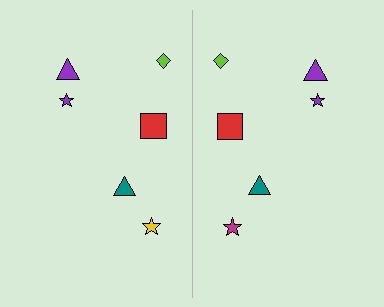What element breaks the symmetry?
The magenta star on the right side breaks the symmetry — its mirror counterpart is yellow.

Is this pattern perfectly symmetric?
No, the pattern is not perfectly symmetric. The magenta star on the right side breaks the symmetry — its mirror counterpart is yellow.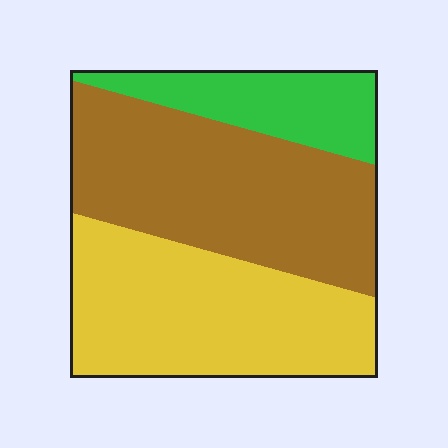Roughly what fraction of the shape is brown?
Brown covers around 45% of the shape.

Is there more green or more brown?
Brown.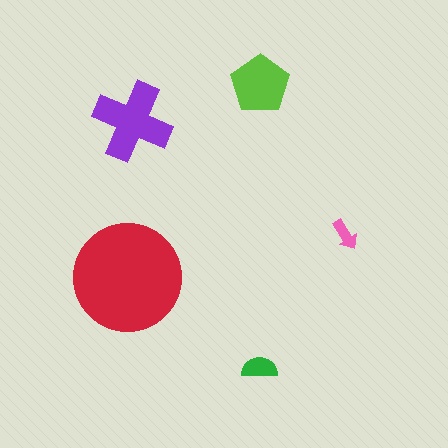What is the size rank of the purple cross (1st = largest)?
2nd.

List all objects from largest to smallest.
The red circle, the purple cross, the lime pentagon, the green semicircle, the pink arrow.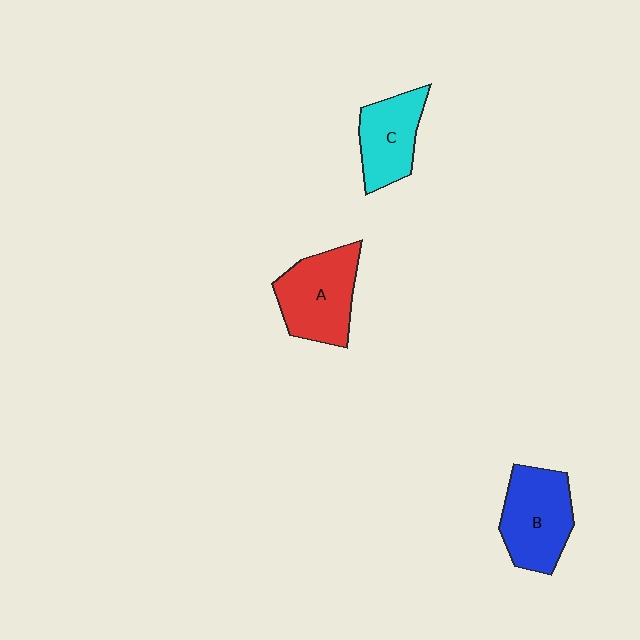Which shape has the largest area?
Shape A (red).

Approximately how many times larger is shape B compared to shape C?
Approximately 1.3 times.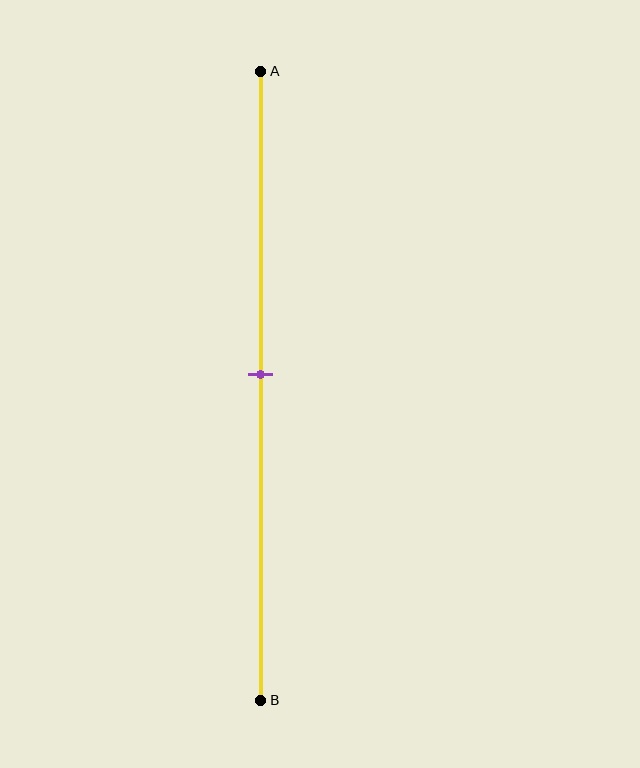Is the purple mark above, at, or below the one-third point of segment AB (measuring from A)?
The purple mark is below the one-third point of segment AB.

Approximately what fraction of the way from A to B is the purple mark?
The purple mark is approximately 50% of the way from A to B.